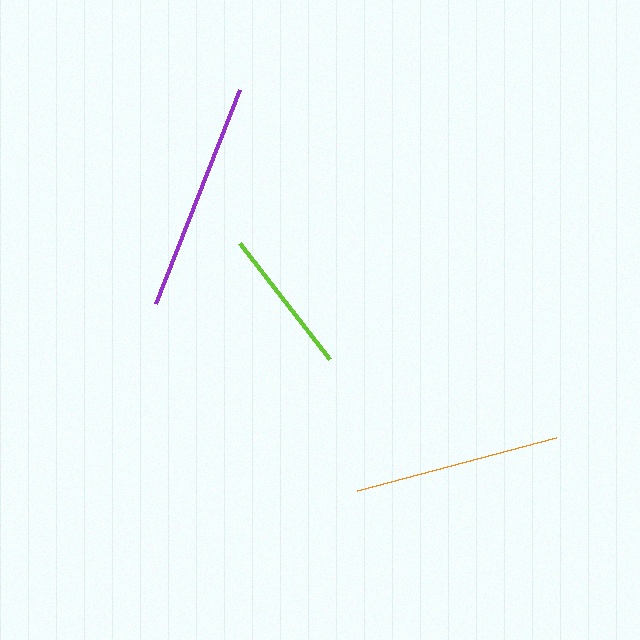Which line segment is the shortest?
The lime line is the shortest at approximately 146 pixels.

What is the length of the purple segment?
The purple segment is approximately 230 pixels long.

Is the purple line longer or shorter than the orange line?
The purple line is longer than the orange line.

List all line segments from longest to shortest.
From longest to shortest: purple, orange, lime.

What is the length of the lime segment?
The lime segment is approximately 146 pixels long.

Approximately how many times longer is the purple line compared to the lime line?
The purple line is approximately 1.6 times the length of the lime line.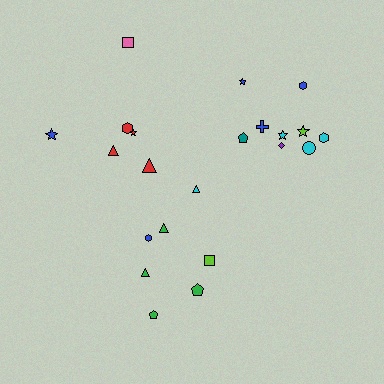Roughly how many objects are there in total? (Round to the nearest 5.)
Roughly 20 objects in total.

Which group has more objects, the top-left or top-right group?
The top-right group.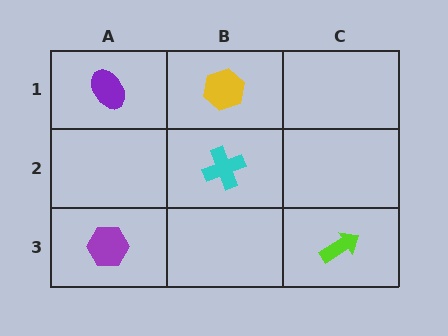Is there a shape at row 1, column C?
No, that cell is empty.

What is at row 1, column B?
A yellow hexagon.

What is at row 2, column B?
A cyan cross.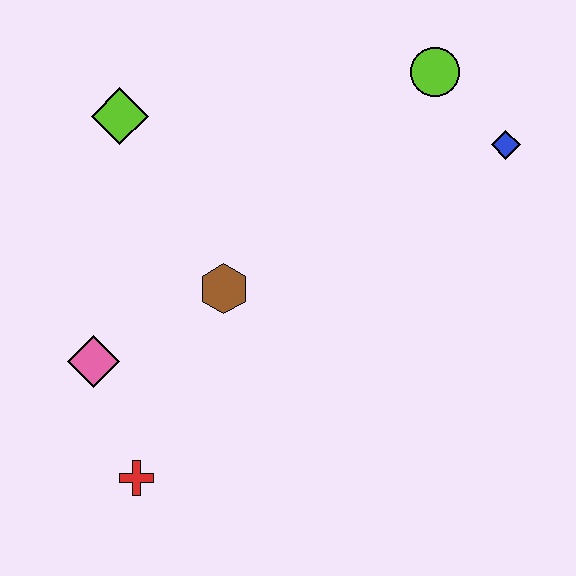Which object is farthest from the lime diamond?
The blue diamond is farthest from the lime diamond.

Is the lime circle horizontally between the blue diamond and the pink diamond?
Yes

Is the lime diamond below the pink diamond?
No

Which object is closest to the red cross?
The pink diamond is closest to the red cross.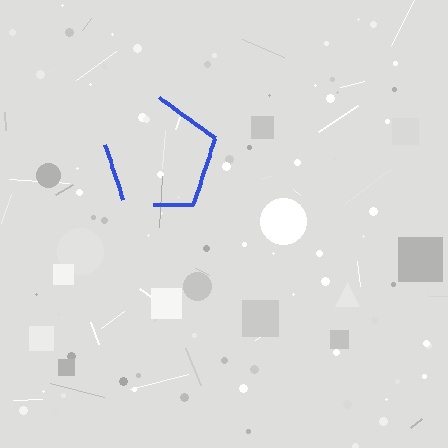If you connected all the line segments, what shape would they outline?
They would outline a pentagon.